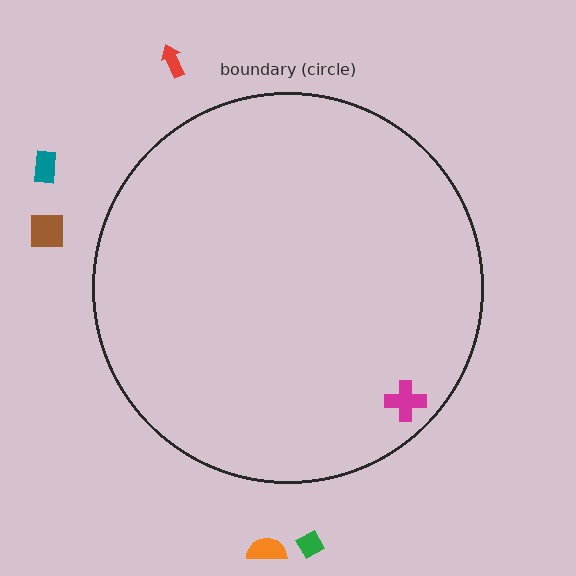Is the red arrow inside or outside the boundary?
Outside.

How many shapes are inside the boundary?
1 inside, 5 outside.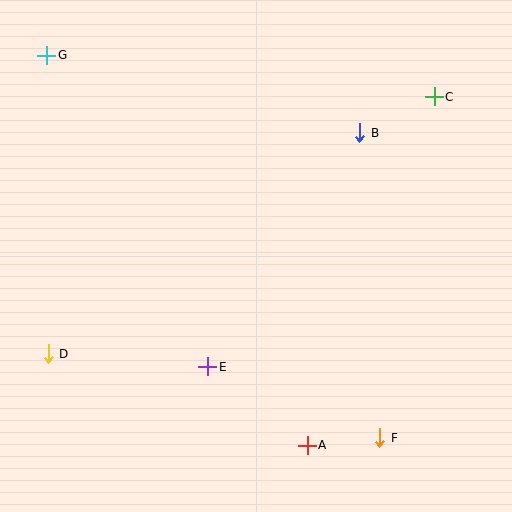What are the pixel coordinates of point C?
Point C is at (434, 97).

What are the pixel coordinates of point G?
Point G is at (47, 55).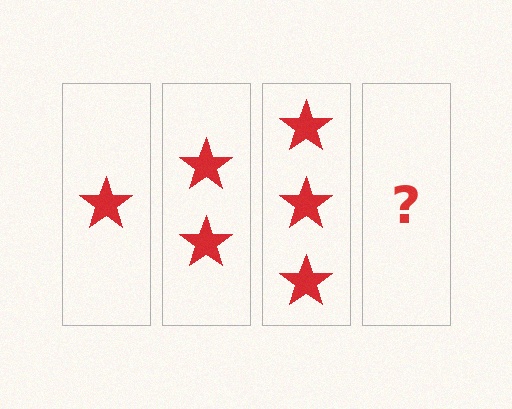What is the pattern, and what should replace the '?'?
The pattern is that each step adds one more star. The '?' should be 4 stars.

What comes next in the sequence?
The next element should be 4 stars.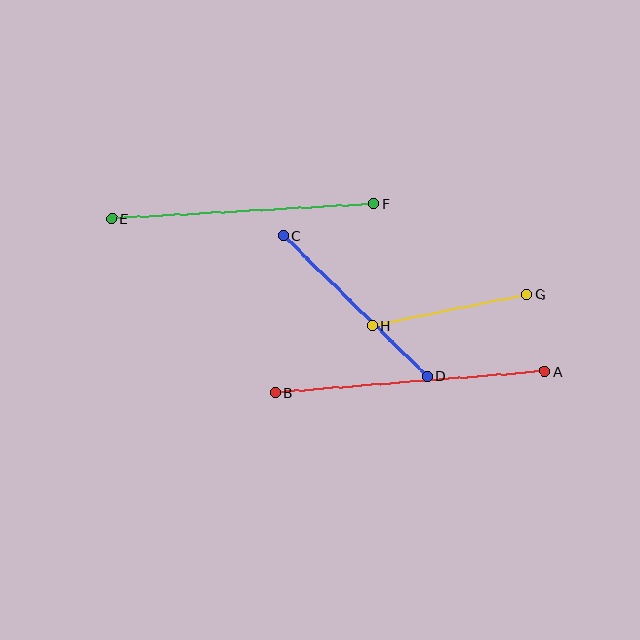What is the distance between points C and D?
The distance is approximately 201 pixels.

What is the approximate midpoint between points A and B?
The midpoint is at approximately (410, 382) pixels.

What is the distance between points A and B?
The distance is approximately 270 pixels.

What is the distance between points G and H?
The distance is approximately 157 pixels.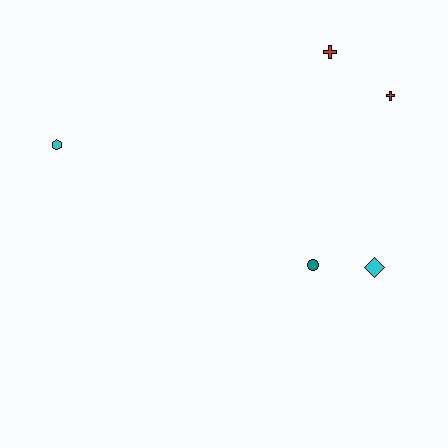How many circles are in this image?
There is 1 circle.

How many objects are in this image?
There are 5 objects.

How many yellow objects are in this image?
There are no yellow objects.